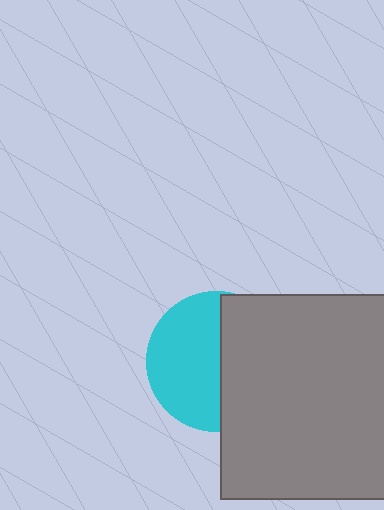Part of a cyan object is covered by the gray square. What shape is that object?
It is a circle.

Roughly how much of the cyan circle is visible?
About half of it is visible (roughly 53%).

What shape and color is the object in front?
The object in front is a gray square.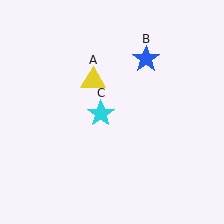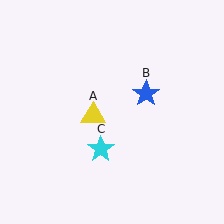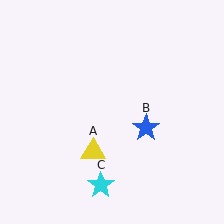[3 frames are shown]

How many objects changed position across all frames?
3 objects changed position: yellow triangle (object A), blue star (object B), cyan star (object C).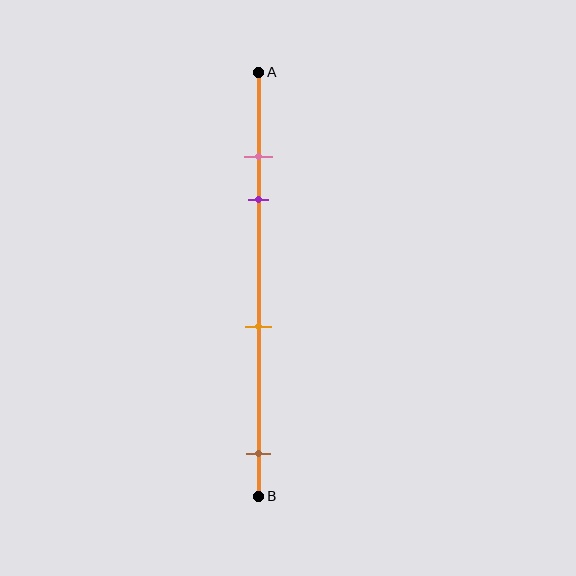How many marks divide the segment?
There are 4 marks dividing the segment.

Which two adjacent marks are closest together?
The pink and purple marks are the closest adjacent pair.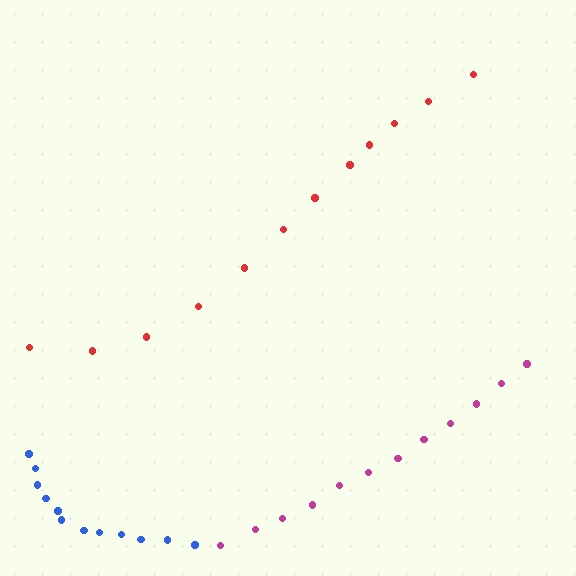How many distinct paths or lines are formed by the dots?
There are 3 distinct paths.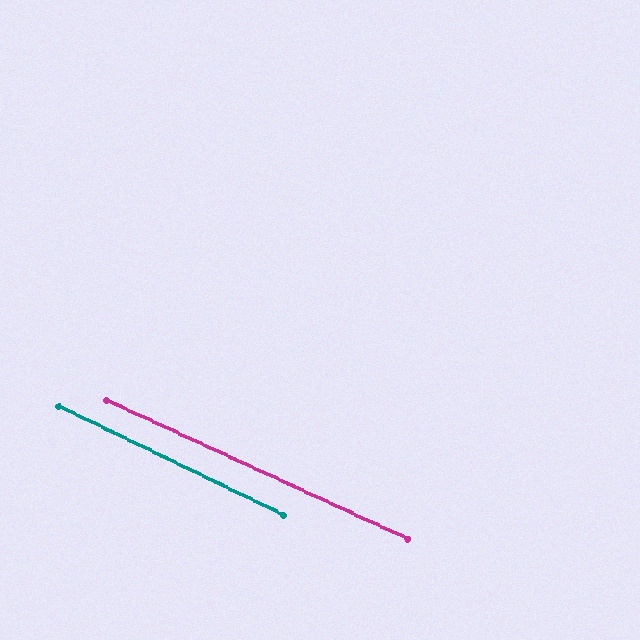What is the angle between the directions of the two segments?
Approximately 1 degree.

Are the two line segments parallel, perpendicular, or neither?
Parallel — their directions differ by only 1.1°.